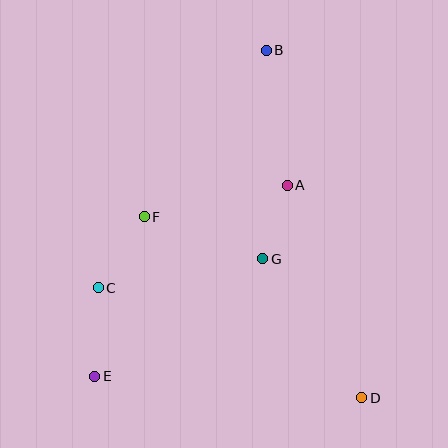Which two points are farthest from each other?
Points B and E are farthest from each other.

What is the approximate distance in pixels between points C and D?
The distance between C and D is approximately 286 pixels.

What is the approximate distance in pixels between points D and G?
The distance between D and G is approximately 171 pixels.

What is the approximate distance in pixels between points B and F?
The distance between B and F is approximately 206 pixels.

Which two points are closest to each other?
Points A and G are closest to each other.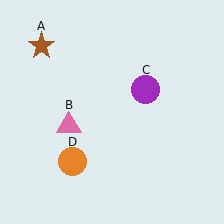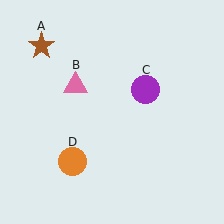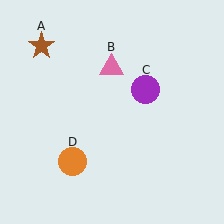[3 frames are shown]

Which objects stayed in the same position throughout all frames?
Brown star (object A) and purple circle (object C) and orange circle (object D) remained stationary.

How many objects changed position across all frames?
1 object changed position: pink triangle (object B).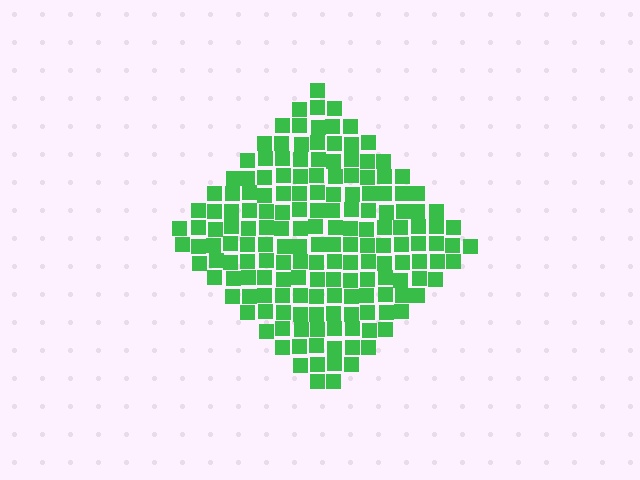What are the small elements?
The small elements are squares.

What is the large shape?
The large shape is a diamond.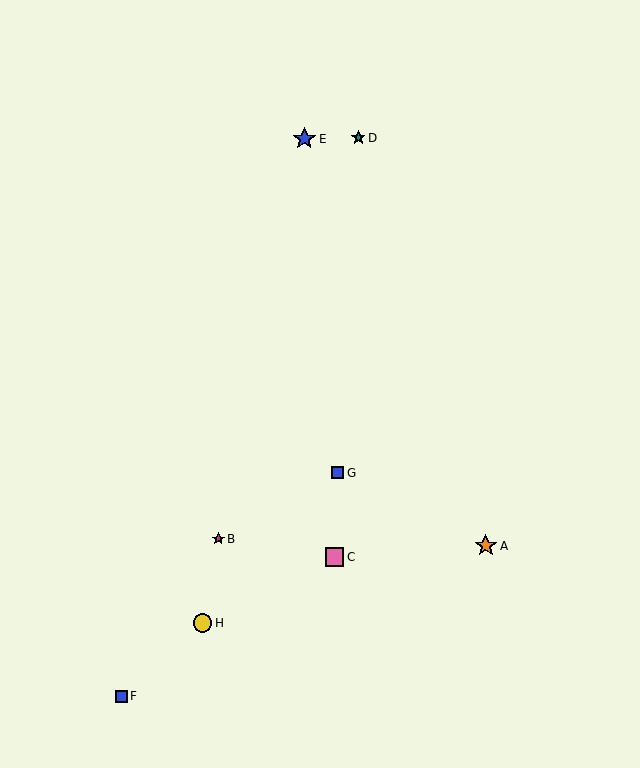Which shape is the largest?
The blue star (labeled E) is the largest.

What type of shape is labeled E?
Shape E is a blue star.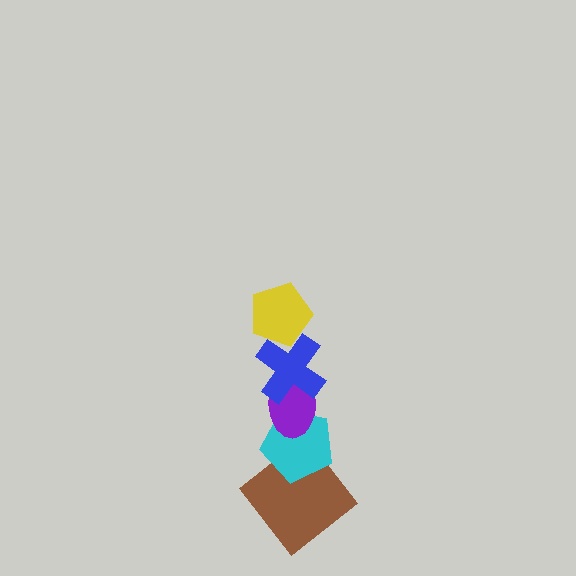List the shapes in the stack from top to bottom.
From top to bottom: the yellow pentagon, the blue cross, the purple ellipse, the cyan pentagon, the brown diamond.